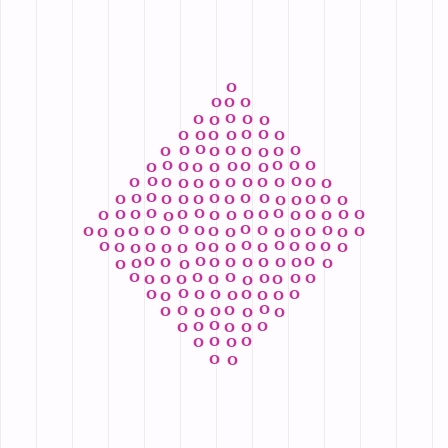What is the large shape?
The large shape is a diamond.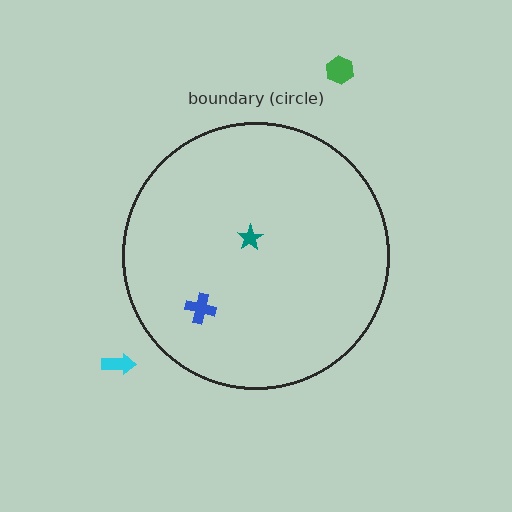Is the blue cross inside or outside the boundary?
Inside.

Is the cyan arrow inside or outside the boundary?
Outside.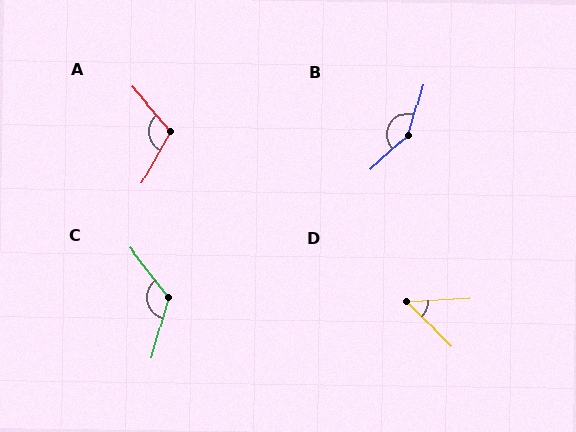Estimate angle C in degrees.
Approximately 127 degrees.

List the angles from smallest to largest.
D (48°), A (110°), C (127°), B (148°).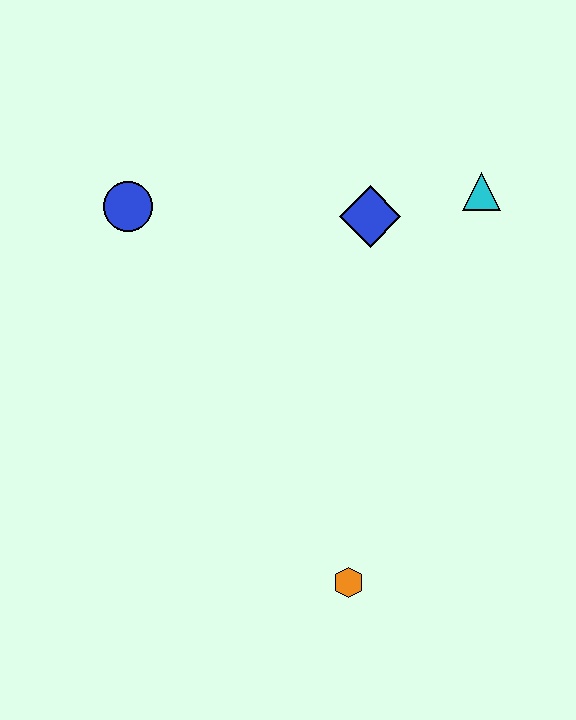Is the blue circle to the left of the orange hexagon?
Yes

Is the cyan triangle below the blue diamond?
No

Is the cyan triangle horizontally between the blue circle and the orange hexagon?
No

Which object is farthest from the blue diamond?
The orange hexagon is farthest from the blue diamond.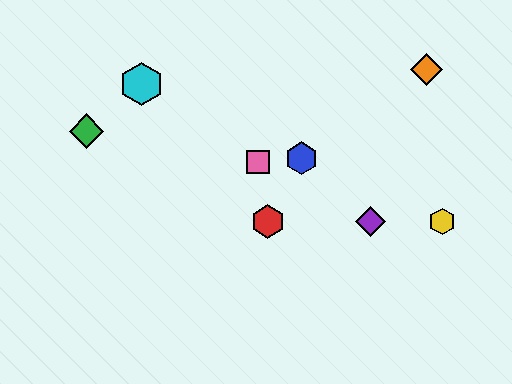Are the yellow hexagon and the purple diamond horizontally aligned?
Yes, both are at y≈222.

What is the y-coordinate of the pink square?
The pink square is at y≈162.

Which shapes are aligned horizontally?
The red hexagon, the yellow hexagon, the purple diamond are aligned horizontally.